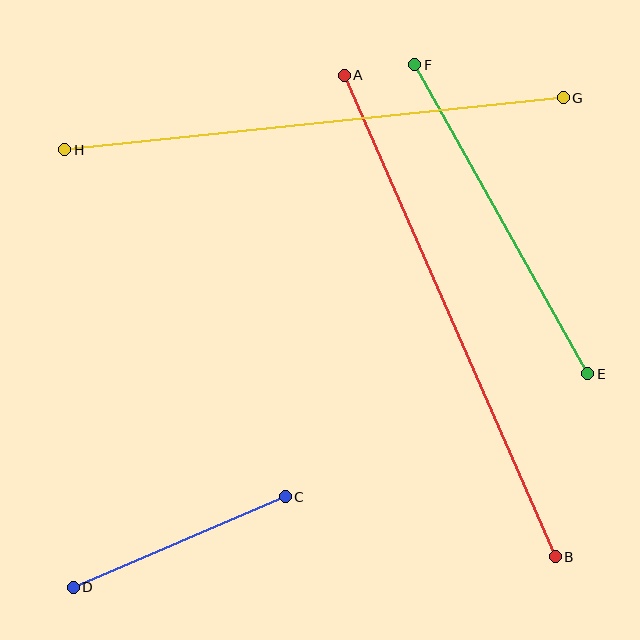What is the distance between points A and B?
The distance is approximately 526 pixels.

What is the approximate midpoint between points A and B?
The midpoint is at approximately (450, 316) pixels.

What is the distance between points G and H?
The distance is approximately 501 pixels.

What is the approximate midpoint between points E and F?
The midpoint is at approximately (501, 219) pixels.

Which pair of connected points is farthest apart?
Points A and B are farthest apart.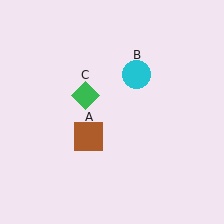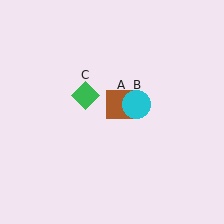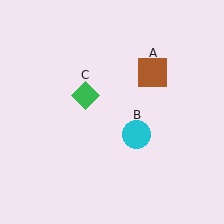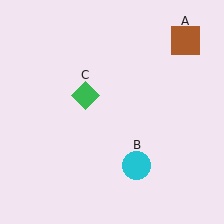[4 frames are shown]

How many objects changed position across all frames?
2 objects changed position: brown square (object A), cyan circle (object B).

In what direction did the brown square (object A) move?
The brown square (object A) moved up and to the right.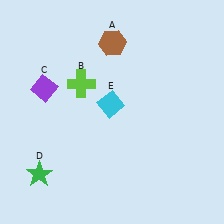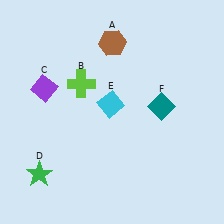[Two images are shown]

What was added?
A teal diamond (F) was added in Image 2.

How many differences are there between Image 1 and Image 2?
There is 1 difference between the two images.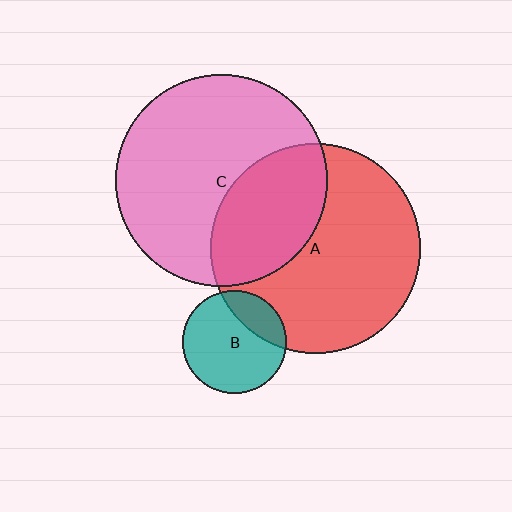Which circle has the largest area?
Circle C (pink).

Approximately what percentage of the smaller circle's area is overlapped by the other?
Approximately 35%.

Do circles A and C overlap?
Yes.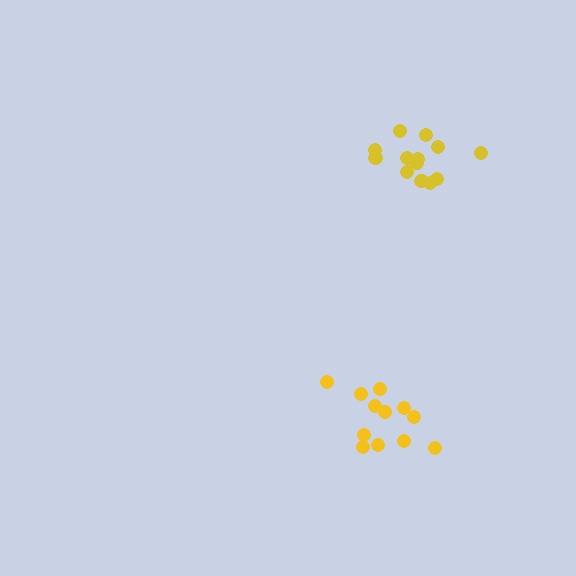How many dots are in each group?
Group 1: 12 dots, Group 2: 13 dots (25 total).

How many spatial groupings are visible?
There are 2 spatial groupings.